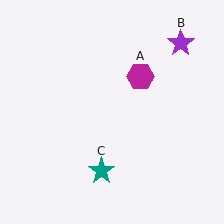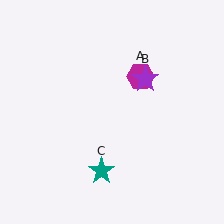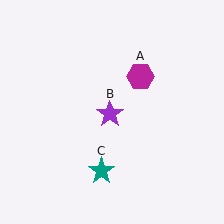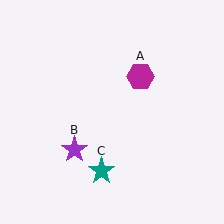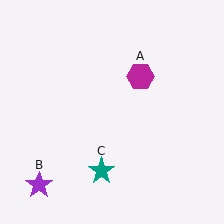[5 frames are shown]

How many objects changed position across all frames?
1 object changed position: purple star (object B).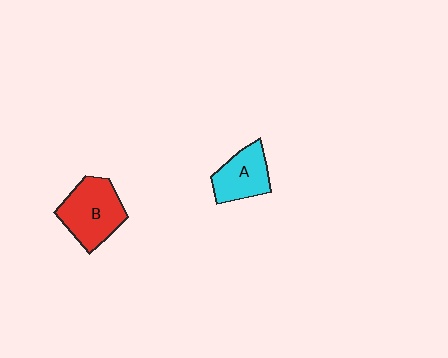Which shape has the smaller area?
Shape A (cyan).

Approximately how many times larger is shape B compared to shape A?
Approximately 1.4 times.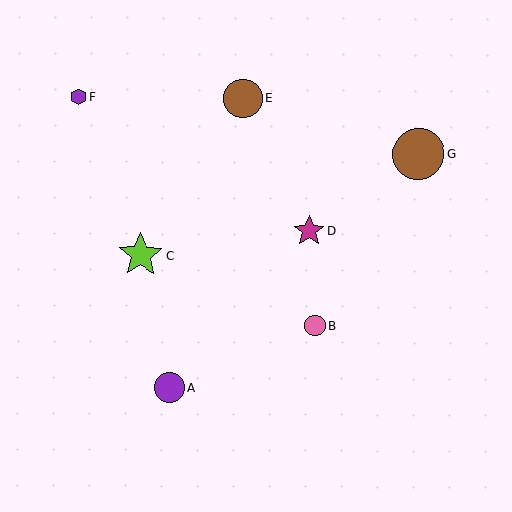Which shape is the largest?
The brown circle (labeled G) is the largest.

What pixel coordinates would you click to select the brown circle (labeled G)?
Click at (419, 154) to select the brown circle G.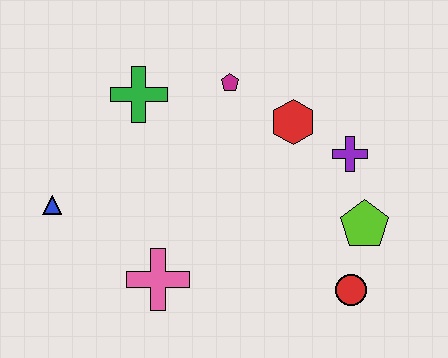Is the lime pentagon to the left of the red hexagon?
No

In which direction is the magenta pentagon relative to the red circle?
The magenta pentagon is above the red circle.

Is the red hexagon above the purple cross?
Yes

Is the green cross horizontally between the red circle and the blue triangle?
Yes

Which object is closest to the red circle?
The lime pentagon is closest to the red circle.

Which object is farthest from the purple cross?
The blue triangle is farthest from the purple cross.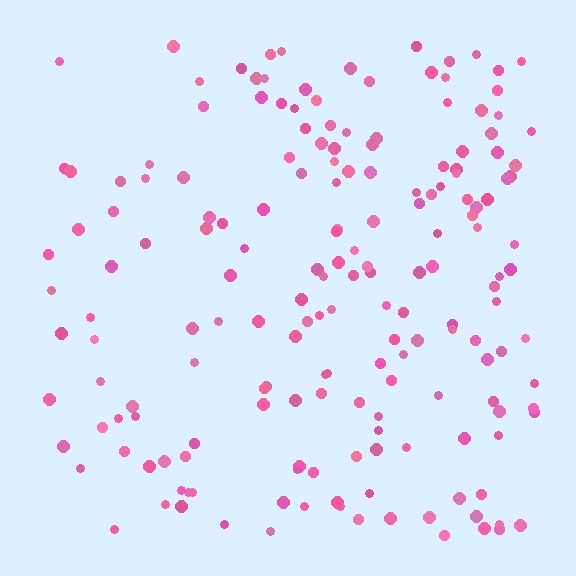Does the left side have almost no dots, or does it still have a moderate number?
Still a moderate number, just noticeably fewer than the right.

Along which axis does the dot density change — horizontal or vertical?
Horizontal.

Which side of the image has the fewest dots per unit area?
The left.